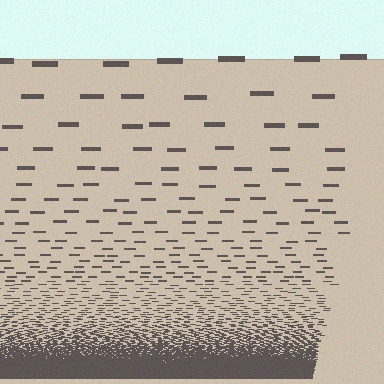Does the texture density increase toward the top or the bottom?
Density increases toward the bottom.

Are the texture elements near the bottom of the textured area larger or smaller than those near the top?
Smaller. The gradient is inverted — elements near the bottom are smaller and denser.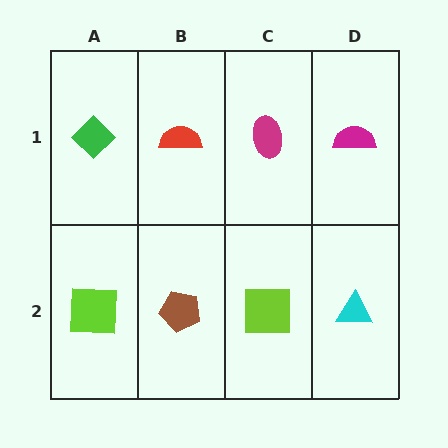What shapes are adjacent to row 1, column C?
A lime square (row 2, column C), a red semicircle (row 1, column B), a magenta semicircle (row 1, column D).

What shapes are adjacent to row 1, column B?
A brown pentagon (row 2, column B), a green diamond (row 1, column A), a magenta ellipse (row 1, column C).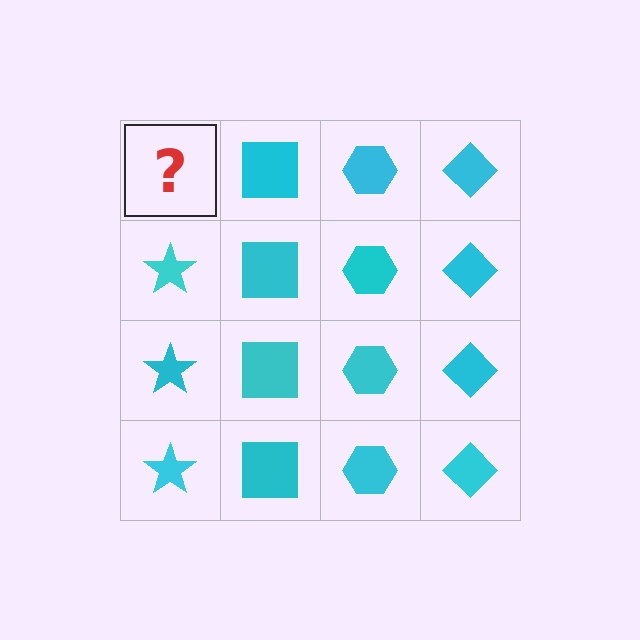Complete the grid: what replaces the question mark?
The question mark should be replaced with a cyan star.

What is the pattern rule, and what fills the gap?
The rule is that each column has a consistent shape. The gap should be filled with a cyan star.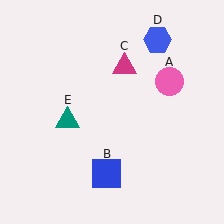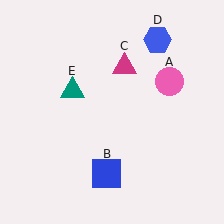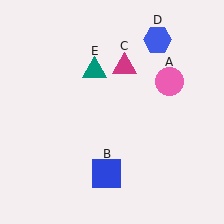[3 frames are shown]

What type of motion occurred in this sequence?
The teal triangle (object E) rotated clockwise around the center of the scene.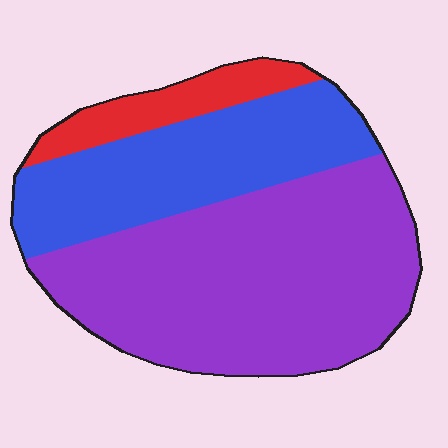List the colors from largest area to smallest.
From largest to smallest: purple, blue, red.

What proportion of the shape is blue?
Blue covers 32% of the shape.